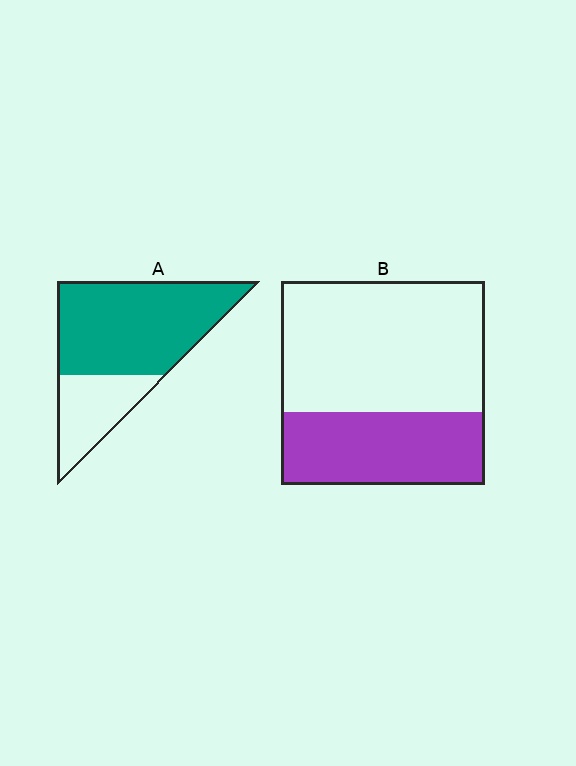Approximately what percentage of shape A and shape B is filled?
A is approximately 70% and B is approximately 35%.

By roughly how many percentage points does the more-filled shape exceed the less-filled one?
By roughly 35 percentage points (A over B).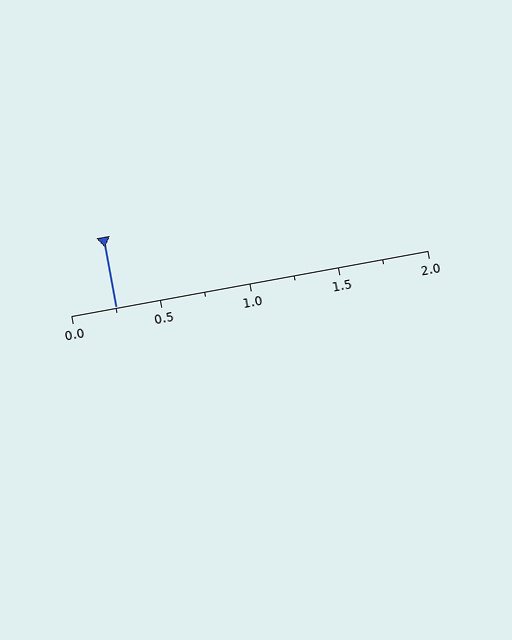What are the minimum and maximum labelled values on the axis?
The axis runs from 0.0 to 2.0.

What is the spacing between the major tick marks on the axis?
The major ticks are spaced 0.5 apart.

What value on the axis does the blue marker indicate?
The marker indicates approximately 0.25.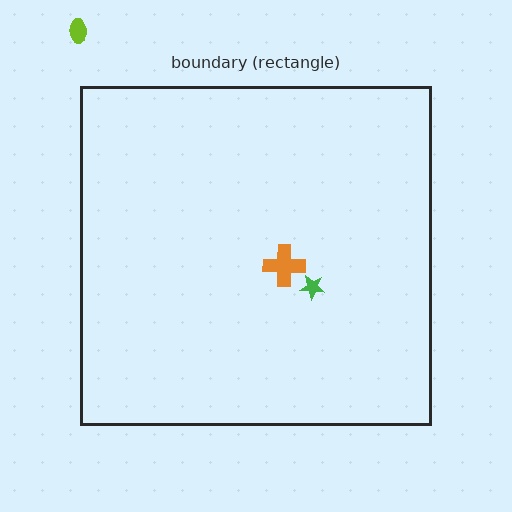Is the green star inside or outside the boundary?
Inside.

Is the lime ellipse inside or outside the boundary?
Outside.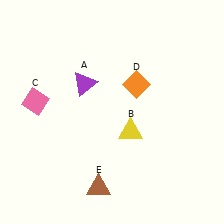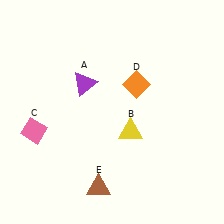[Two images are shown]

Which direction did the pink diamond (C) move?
The pink diamond (C) moved down.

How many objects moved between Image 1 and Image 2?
1 object moved between the two images.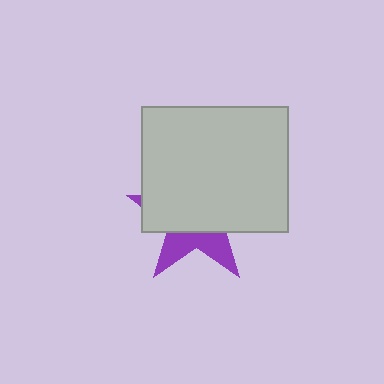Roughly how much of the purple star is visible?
A small part of it is visible (roughly 32%).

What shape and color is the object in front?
The object in front is a light gray rectangle.